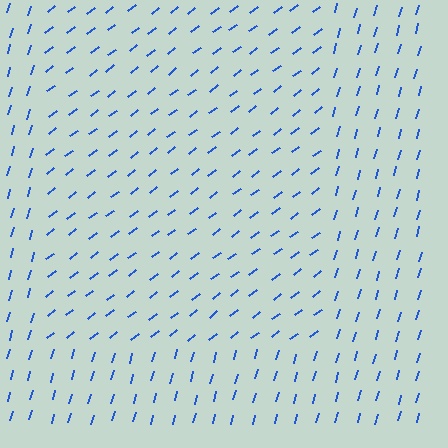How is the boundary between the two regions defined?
The boundary is defined purely by a change in line orientation (approximately 37 degrees difference). All lines are the same color and thickness.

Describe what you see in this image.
The image is filled with small blue line segments. A rectangle region in the image has lines oriented differently from the surrounding lines, creating a visible texture boundary.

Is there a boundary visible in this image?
Yes, there is a texture boundary formed by a change in line orientation.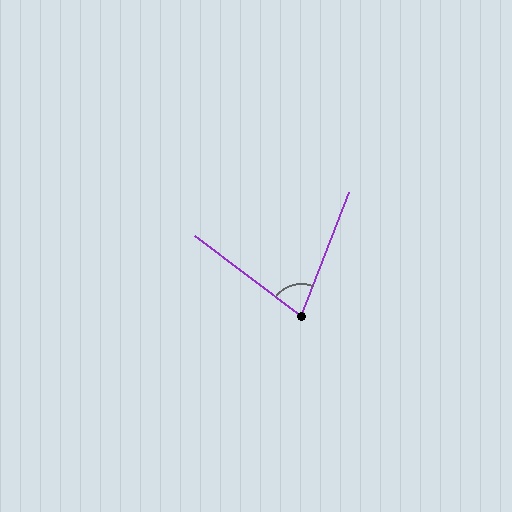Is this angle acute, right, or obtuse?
It is acute.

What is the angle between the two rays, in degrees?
Approximately 74 degrees.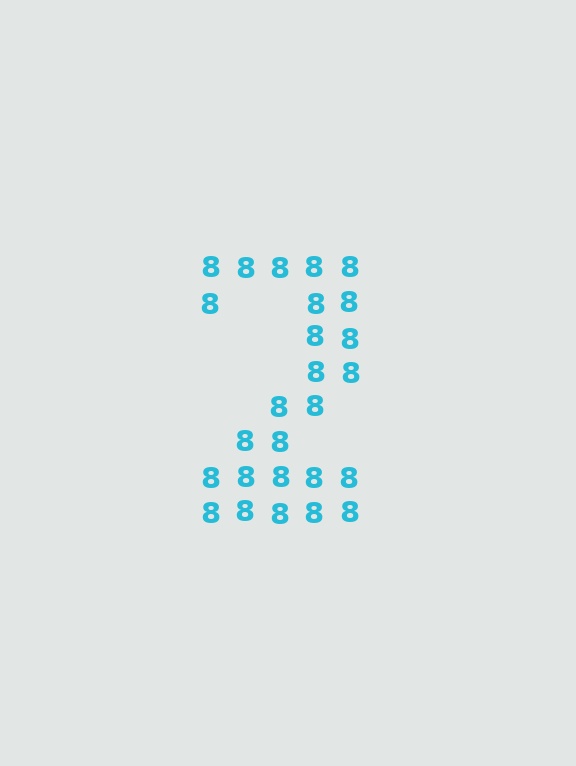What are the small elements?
The small elements are digit 8's.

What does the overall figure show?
The overall figure shows the digit 2.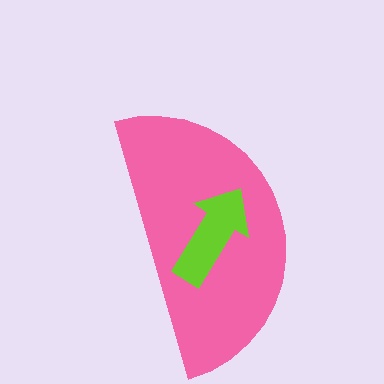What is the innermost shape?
The lime arrow.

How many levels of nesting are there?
2.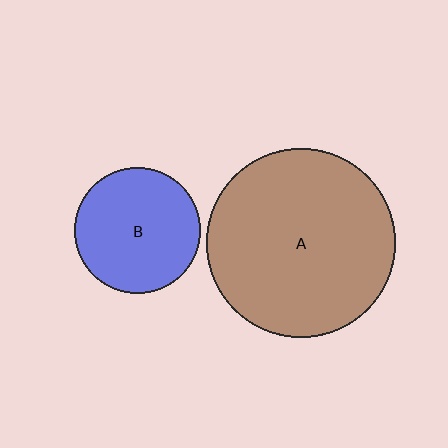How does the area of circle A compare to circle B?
Approximately 2.3 times.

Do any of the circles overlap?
No, none of the circles overlap.